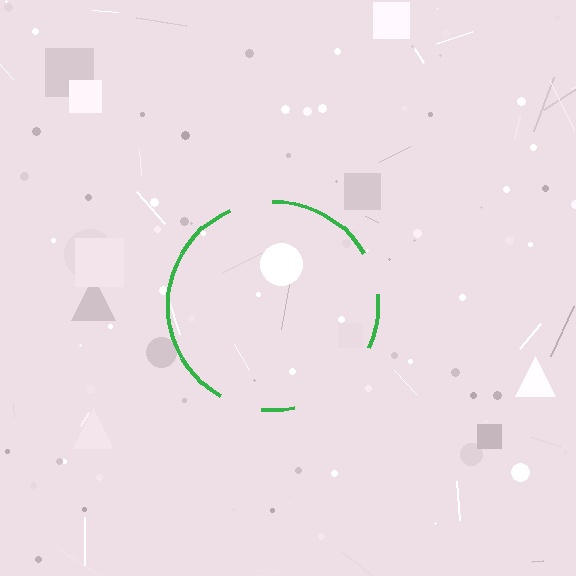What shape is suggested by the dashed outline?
The dashed outline suggests a circle.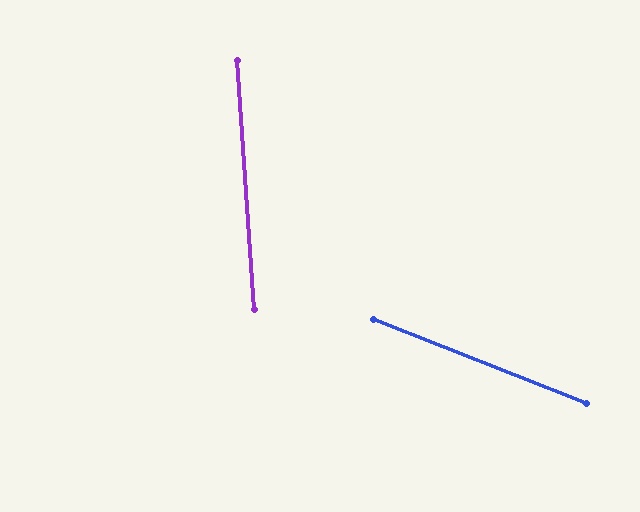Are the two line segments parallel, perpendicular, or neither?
Neither parallel nor perpendicular — they differ by about 65°.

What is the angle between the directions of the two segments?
Approximately 65 degrees.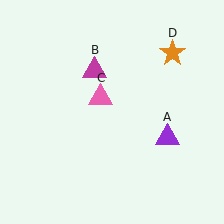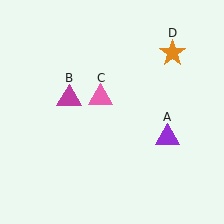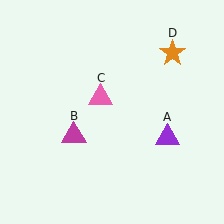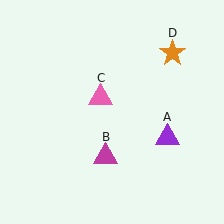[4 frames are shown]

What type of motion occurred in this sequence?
The magenta triangle (object B) rotated counterclockwise around the center of the scene.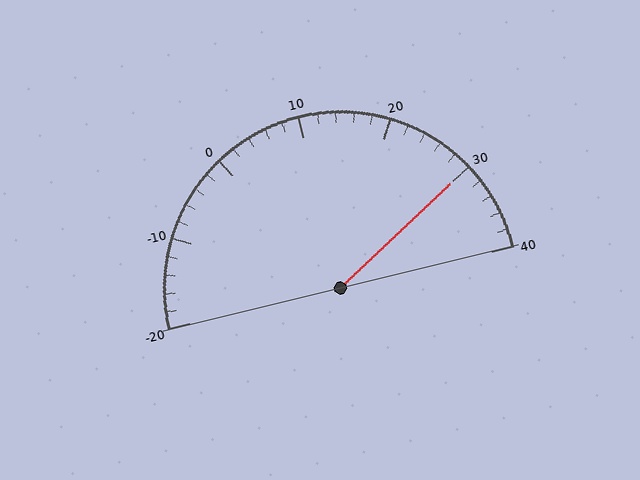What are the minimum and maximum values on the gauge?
The gauge ranges from -20 to 40.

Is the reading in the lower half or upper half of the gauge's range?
The reading is in the upper half of the range (-20 to 40).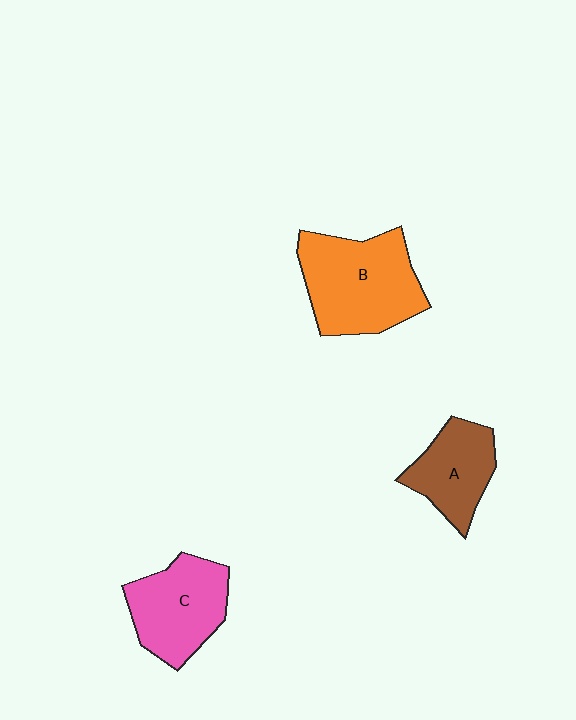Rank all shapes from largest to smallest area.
From largest to smallest: B (orange), C (pink), A (brown).